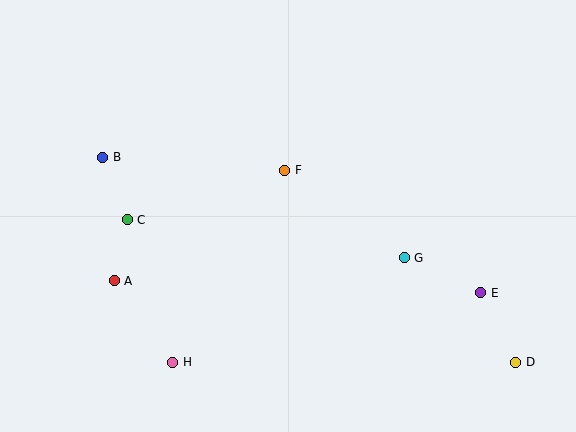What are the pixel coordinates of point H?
Point H is at (173, 362).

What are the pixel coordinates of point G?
Point G is at (404, 258).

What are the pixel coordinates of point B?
Point B is at (103, 157).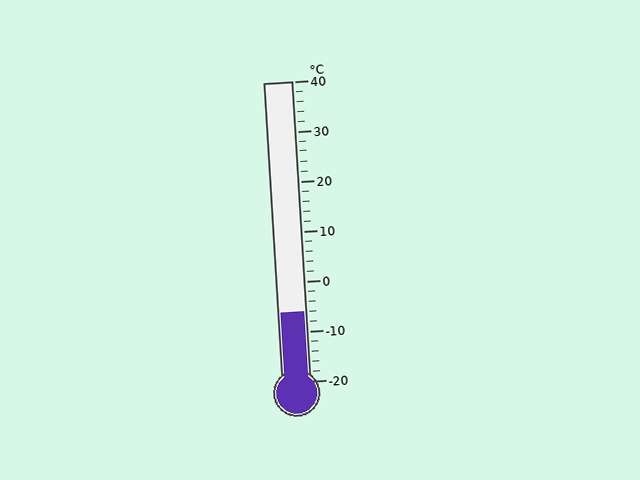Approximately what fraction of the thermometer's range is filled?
The thermometer is filled to approximately 25% of its range.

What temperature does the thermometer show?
The thermometer shows approximately -6°C.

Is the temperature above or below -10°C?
The temperature is above -10°C.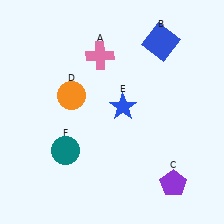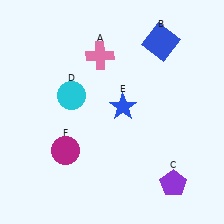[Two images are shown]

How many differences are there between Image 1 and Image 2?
There are 2 differences between the two images.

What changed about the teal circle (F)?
In Image 1, F is teal. In Image 2, it changed to magenta.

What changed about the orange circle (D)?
In Image 1, D is orange. In Image 2, it changed to cyan.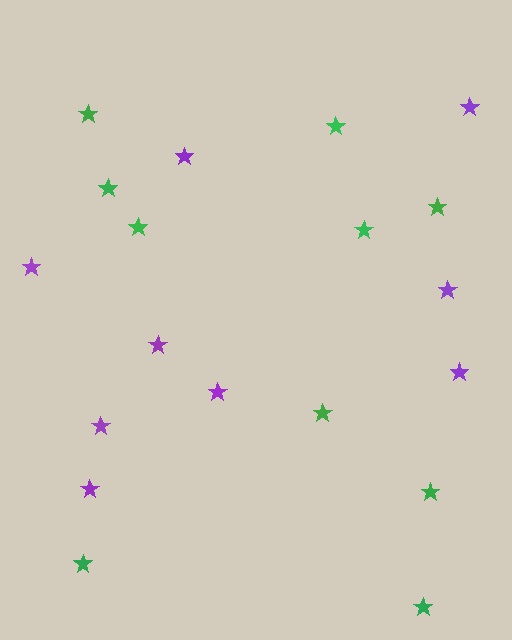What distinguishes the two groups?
There are 2 groups: one group of green stars (10) and one group of purple stars (9).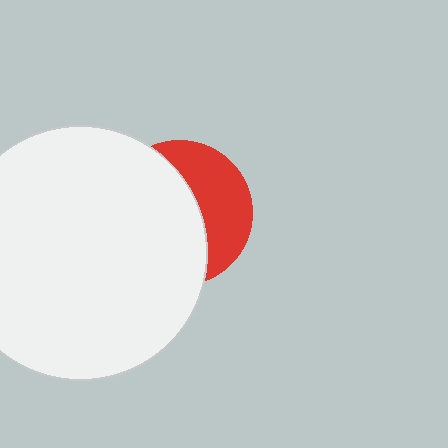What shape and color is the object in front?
The object in front is a white circle.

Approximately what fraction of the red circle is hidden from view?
Roughly 62% of the red circle is hidden behind the white circle.